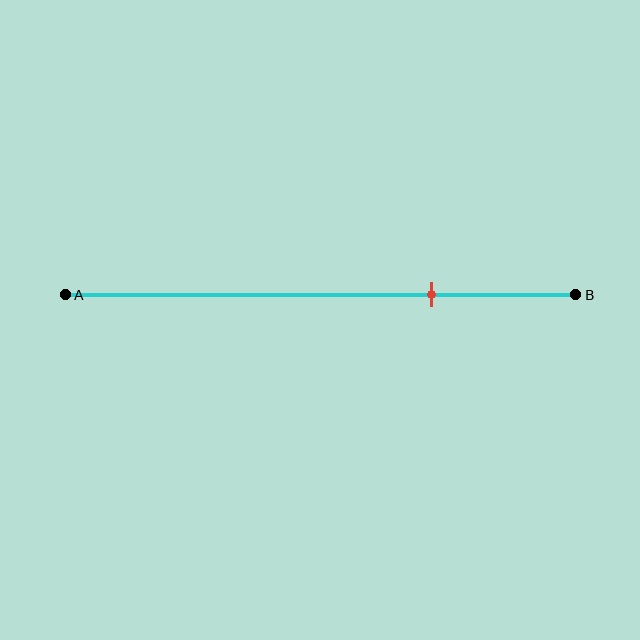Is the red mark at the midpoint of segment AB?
No, the mark is at about 70% from A, not at the 50% midpoint.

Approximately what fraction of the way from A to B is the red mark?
The red mark is approximately 70% of the way from A to B.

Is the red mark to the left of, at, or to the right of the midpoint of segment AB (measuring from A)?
The red mark is to the right of the midpoint of segment AB.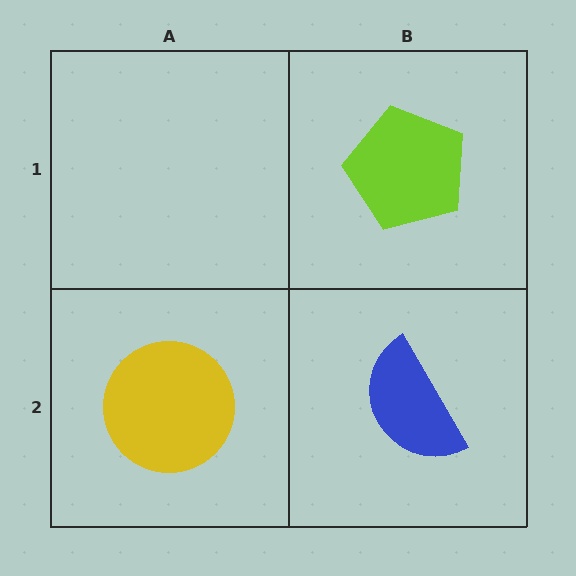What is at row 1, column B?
A lime pentagon.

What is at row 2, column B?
A blue semicircle.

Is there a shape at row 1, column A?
No, that cell is empty.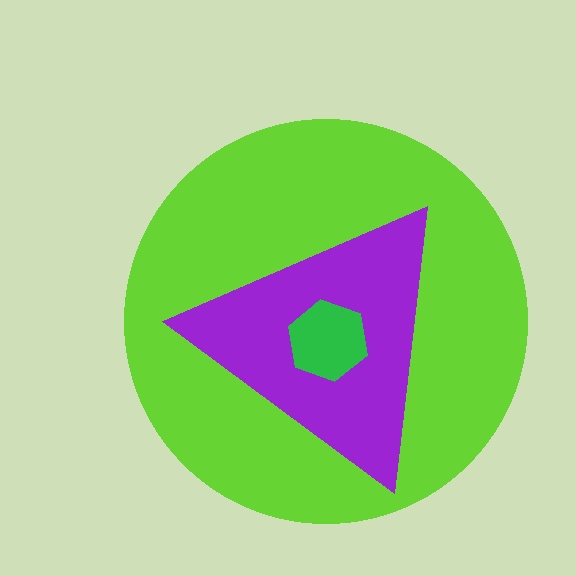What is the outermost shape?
The lime circle.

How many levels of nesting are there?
3.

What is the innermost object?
The green hexagon.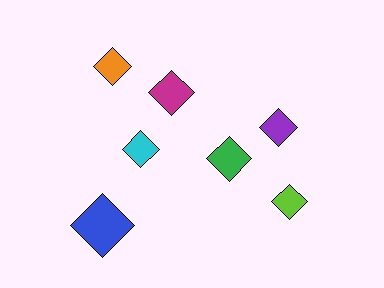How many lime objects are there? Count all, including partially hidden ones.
There is 1 lime object.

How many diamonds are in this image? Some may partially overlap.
There are 7 diamonds.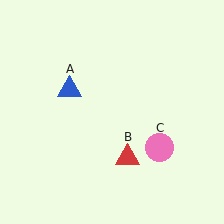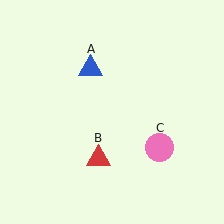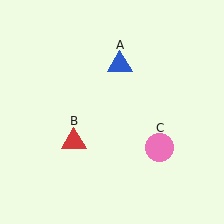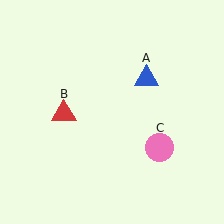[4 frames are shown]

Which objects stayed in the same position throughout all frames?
Pink circle (object C) remained stationary.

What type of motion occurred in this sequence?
The blue triangle (object A), red triangle (object B) rotated clockwise around the center of the scene.